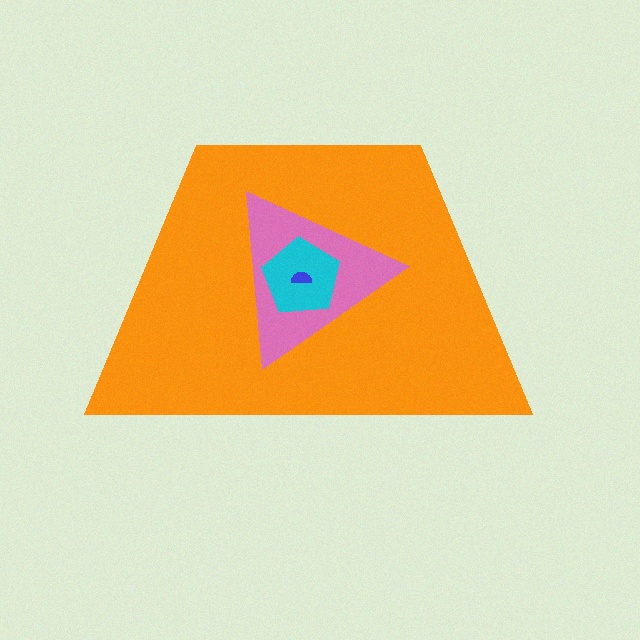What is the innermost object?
The blue semicircle.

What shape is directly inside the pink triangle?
The cyan pentagon.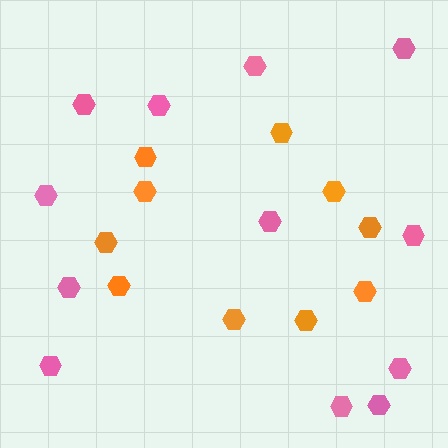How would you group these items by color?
There are 2 groups: one group of orange hexagons (10) and one group of pink hexagons (12).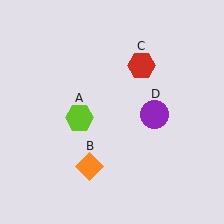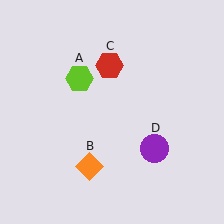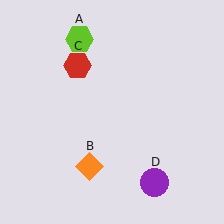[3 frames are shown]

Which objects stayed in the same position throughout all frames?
Orange diamond (object B) remained stationary.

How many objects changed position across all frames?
3 objects changed position: lime hexagon (object A), red hexagon (object C), purple circle (object D).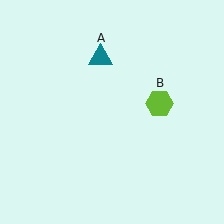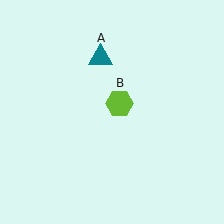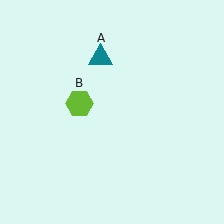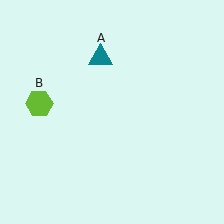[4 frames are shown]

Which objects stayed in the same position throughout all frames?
Teal triangle (object A) remained stationary.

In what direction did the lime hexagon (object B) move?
The lime hexagon (object B) moved left.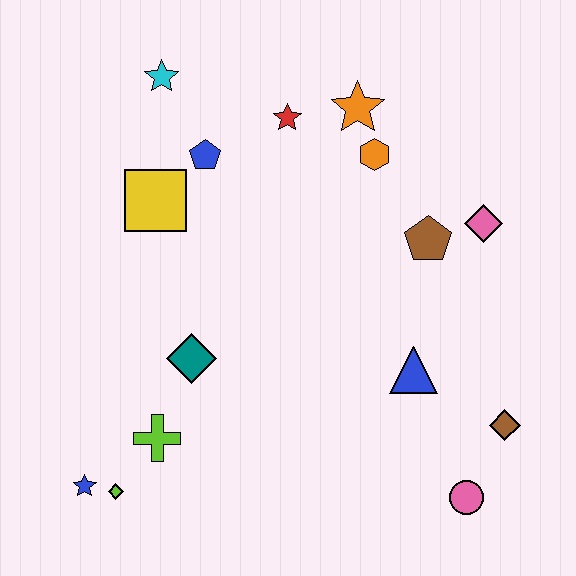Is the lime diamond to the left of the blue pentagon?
Yes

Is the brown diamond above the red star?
No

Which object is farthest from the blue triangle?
The cyan star is farthest from the blue triangle.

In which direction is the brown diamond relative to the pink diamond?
The brown diamond is below the pink diamond.